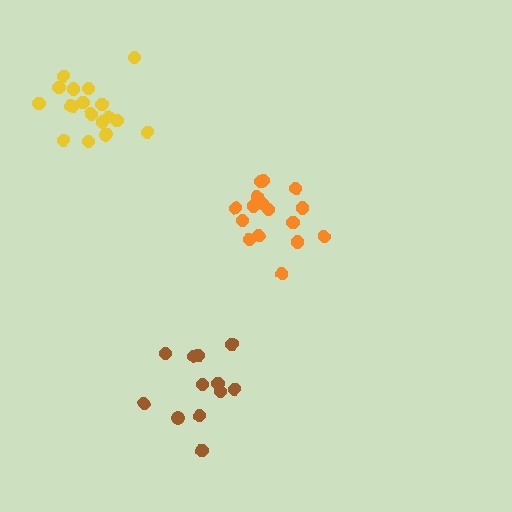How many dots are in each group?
Group 1: 12 dots, Group 2: 16 dots, Group 3: 18 dots (46 total).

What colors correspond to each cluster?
The clusters are colored: brown, orange, yellow.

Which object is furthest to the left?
The yellow cluster is leftmost.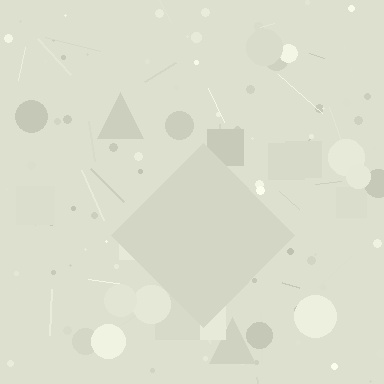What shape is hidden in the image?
A diamond is hidden in the image.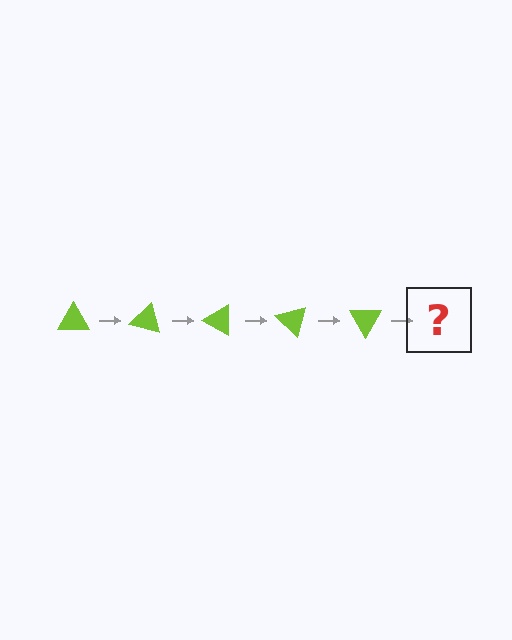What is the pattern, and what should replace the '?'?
The pattern is that the triangle rotates 15 degrees each step. The '?' should be a lime triangle rotated 75 degrees.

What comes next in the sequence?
The next element should be a lime triangle rotated 75 degrees.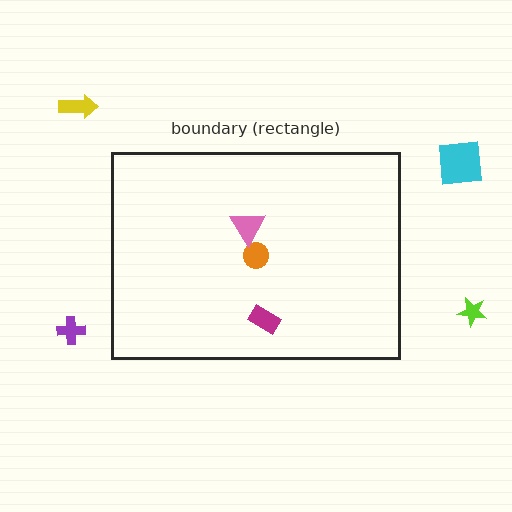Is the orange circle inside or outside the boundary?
Inside.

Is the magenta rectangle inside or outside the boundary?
Inside.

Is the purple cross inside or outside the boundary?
Outside.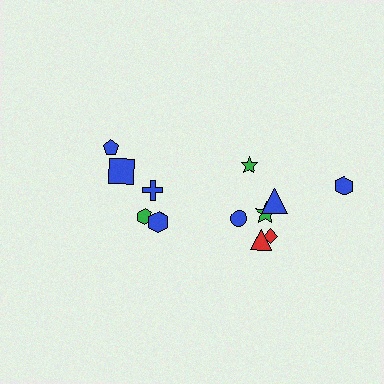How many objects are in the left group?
There are 5 objects.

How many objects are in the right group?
There are 7 objects.